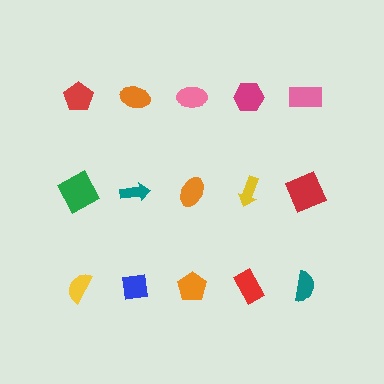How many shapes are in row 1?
5 shapes.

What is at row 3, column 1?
A yellow semicircle.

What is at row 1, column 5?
A pink rectangle.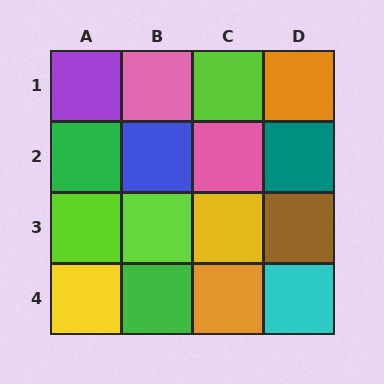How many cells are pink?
2 cells are pink.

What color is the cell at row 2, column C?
Pink.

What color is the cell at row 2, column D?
Teal.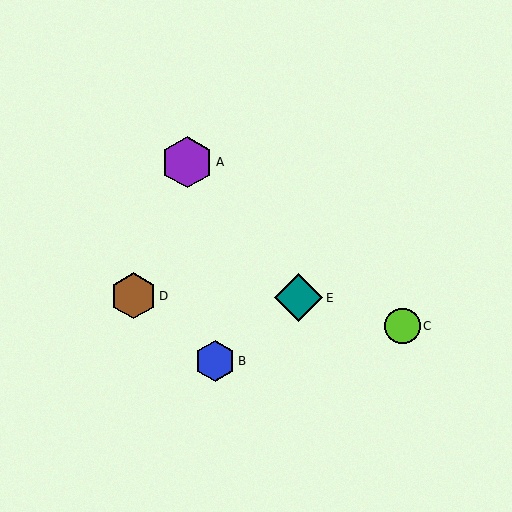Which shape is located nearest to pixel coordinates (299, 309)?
The teal diamond (labeled E) at (298, 298) is nearest to that location.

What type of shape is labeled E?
Shape E is a teal diamond.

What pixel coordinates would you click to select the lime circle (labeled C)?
Click at (403, 326) to select the lime circle C.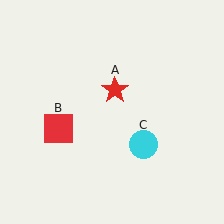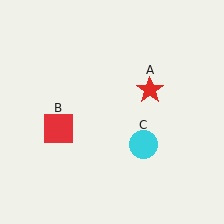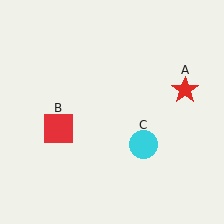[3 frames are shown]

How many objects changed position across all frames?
1 object changed position: red star (object A).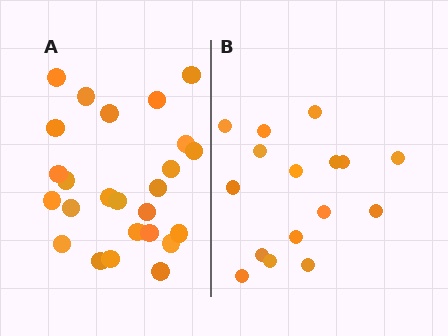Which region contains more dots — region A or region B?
Region A (the left region) has more dots.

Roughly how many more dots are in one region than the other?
Region A has roughly 8 or so more dots than region B.